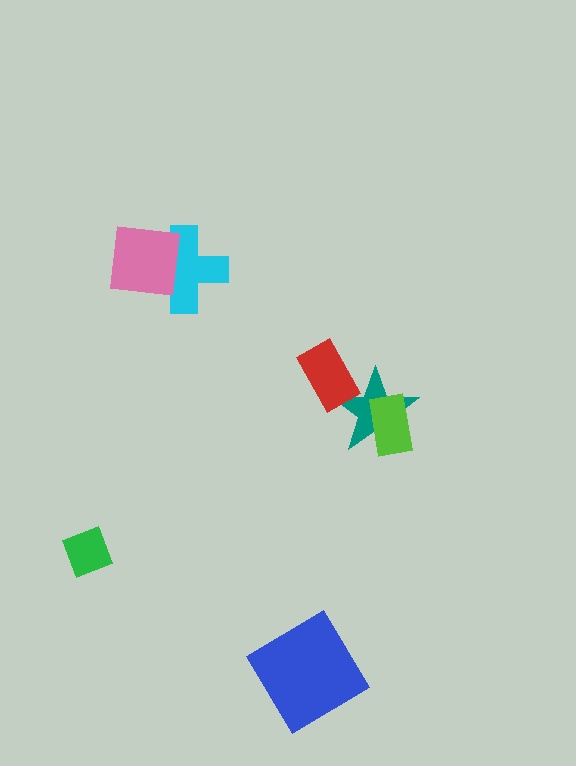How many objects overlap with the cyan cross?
1 object overlaps with the cyan cross.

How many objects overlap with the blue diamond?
0 objects overlap with the blue diamond.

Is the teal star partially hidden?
Yes, it is partially covered by another shape.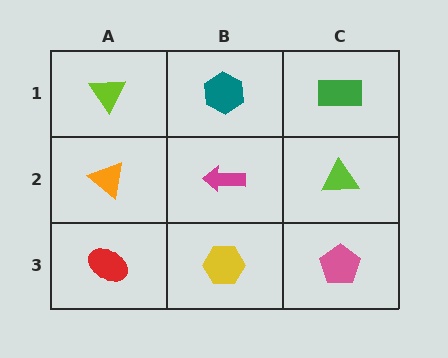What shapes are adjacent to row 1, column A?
An orange triangle (row 2, column A), a teal hexagon (row 1, column B).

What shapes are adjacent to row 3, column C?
A lime triangle (row 2, column C), a yellow hexagon (row 3, column B).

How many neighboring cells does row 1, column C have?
2.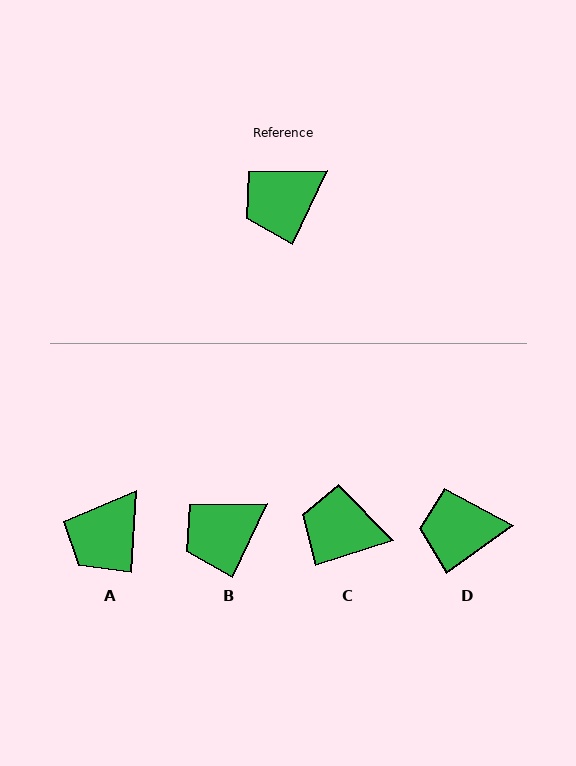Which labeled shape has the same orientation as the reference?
B.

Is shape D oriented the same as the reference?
No, it is off by about 29 degrees.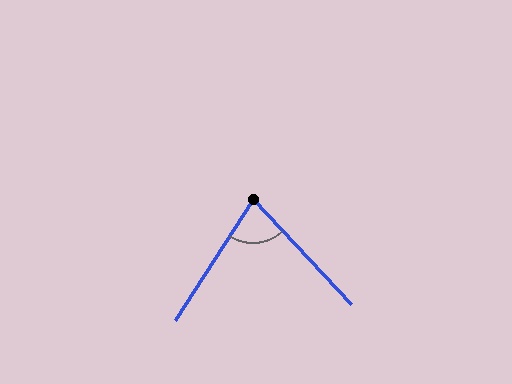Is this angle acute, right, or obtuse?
It is acute.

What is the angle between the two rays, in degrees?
Approximately 76 degrees.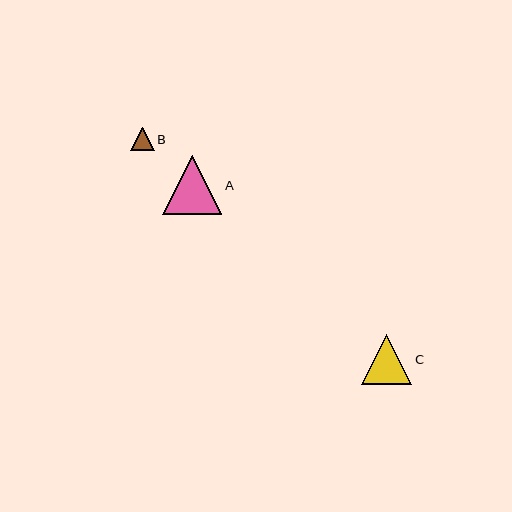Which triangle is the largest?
Triangle A is the largest with a size of approximately 59 pixels.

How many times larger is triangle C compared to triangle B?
Triangle C is approximately 2.1 times the size of triangle B.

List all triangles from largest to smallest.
From largest to smallest: A, C, B.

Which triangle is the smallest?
Triangle B is the smallest with a size of approximately 23 pixels.